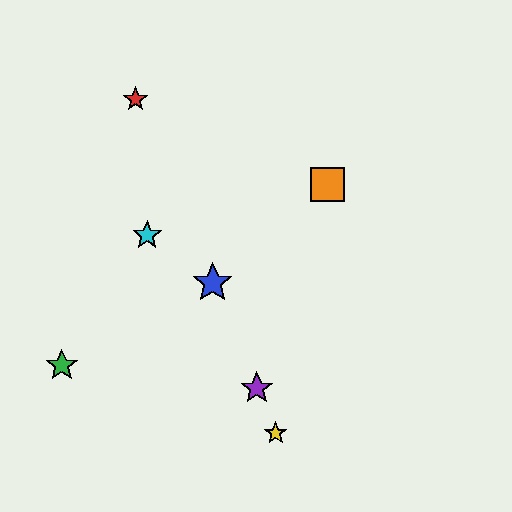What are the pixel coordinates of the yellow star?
The yellow star is at (276, 433).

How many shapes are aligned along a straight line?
4 shapes (the red star, the blue star, the yellow star, the purple star) are aligned along a straight line.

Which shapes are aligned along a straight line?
The red star, the blue star, the yellow star, the purple star are aligned along a straight line.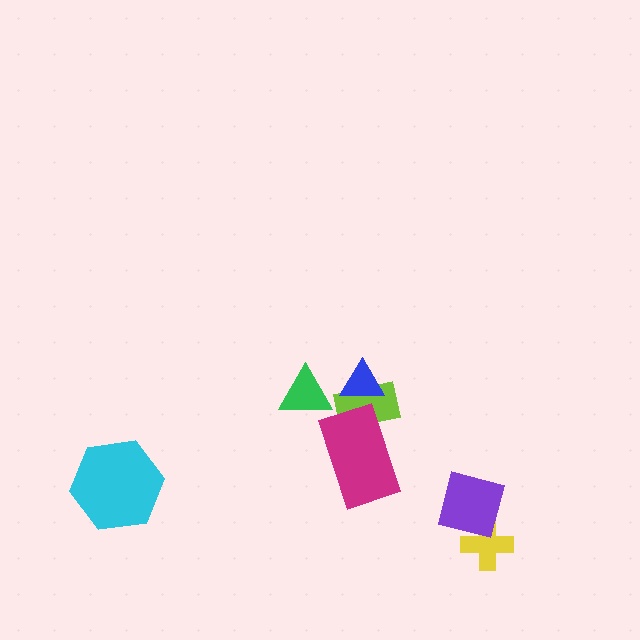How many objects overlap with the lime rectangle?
2 objects overlap with the lime rectangle.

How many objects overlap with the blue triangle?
1 object overlaps with the blue triangle.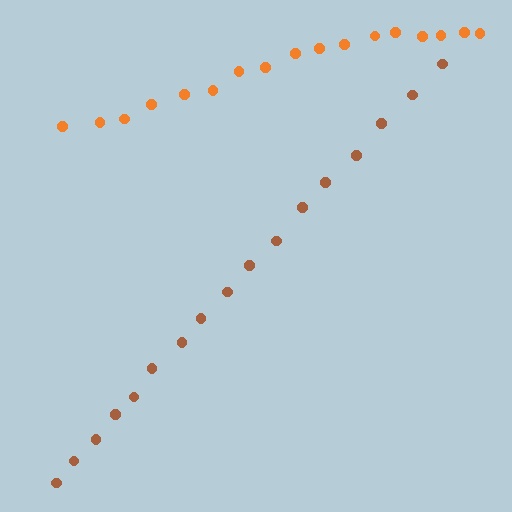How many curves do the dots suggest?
There are 2 distinct paths.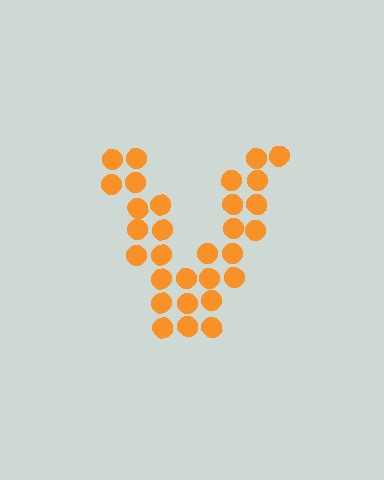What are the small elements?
The small elements are circles.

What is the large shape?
The large shape is the letter V.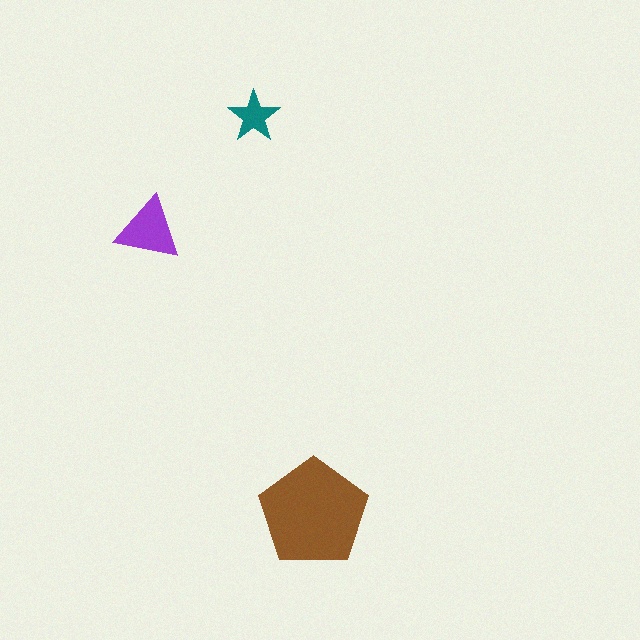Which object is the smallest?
The teal star.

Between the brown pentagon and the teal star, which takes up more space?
The brown pentagon.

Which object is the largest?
The brown pentagon.